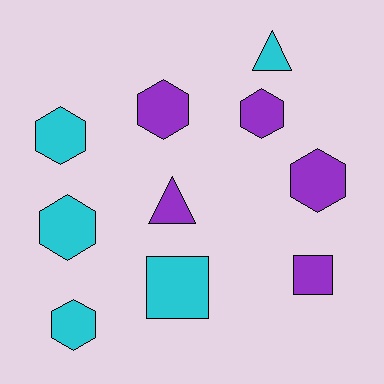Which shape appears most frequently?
Hexagon, with 6 objects.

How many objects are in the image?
There are 10 objects.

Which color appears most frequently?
Cyan, with 5 objects.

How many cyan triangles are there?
There is 1 cyan triangle.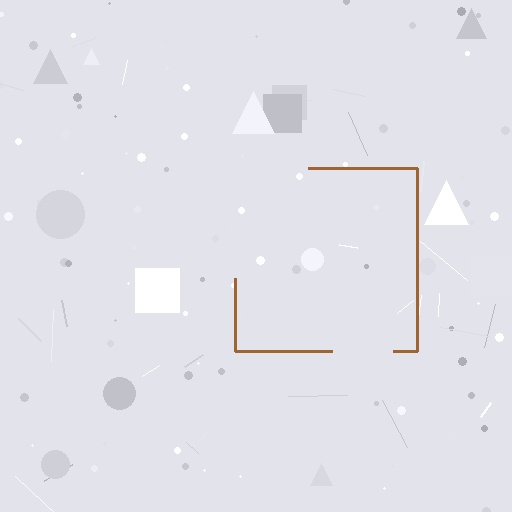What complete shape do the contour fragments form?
The contour fragments form a square.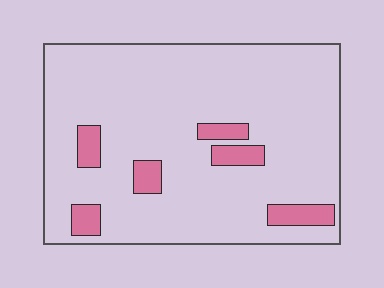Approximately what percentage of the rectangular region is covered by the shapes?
Approximately 10%.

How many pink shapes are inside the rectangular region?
6.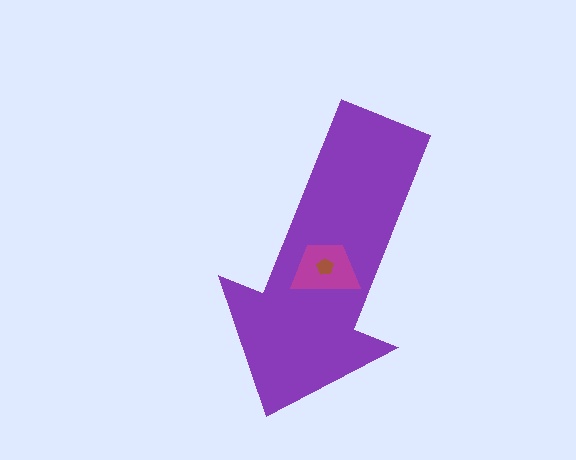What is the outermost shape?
The purple arrow.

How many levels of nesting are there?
3.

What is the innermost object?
The brown pentagon.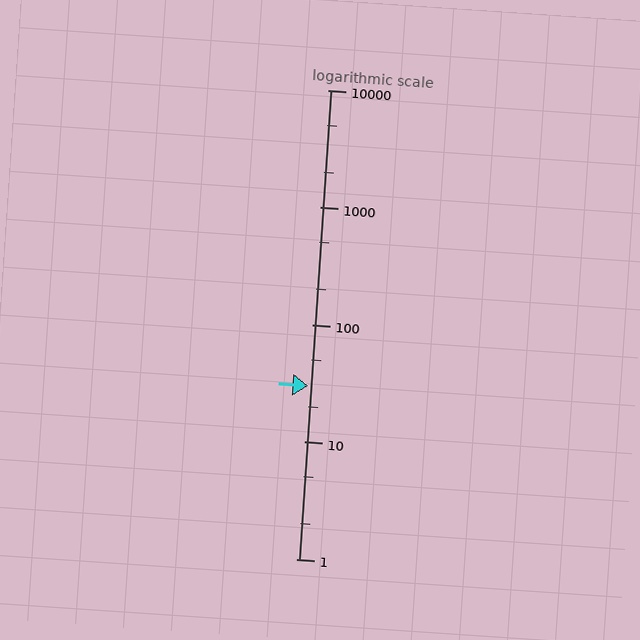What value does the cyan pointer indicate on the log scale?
The pointer indicates approximately 30.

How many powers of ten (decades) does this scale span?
The scale spans 4 decades, from 1 to 10000.